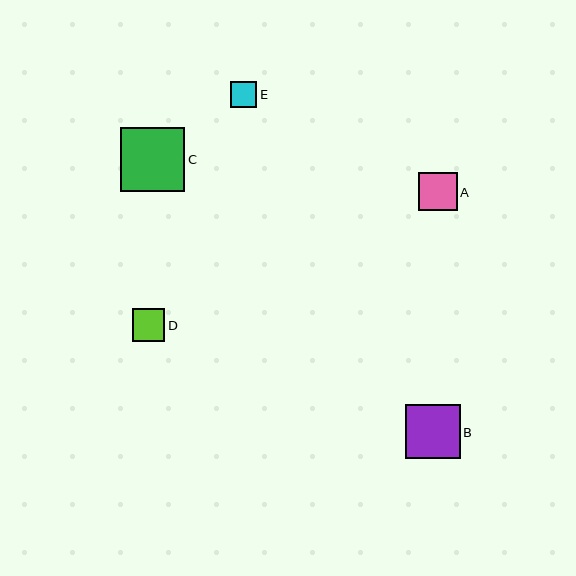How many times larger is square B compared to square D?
Square B is approximately 1.7 times the size of square D.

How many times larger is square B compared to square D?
Square B is approximately 1.7 times the size of square D.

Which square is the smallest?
Square E is the smallest with a size of approximately 26 pixels.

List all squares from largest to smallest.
From largest to smallest: C, B, A, D, E.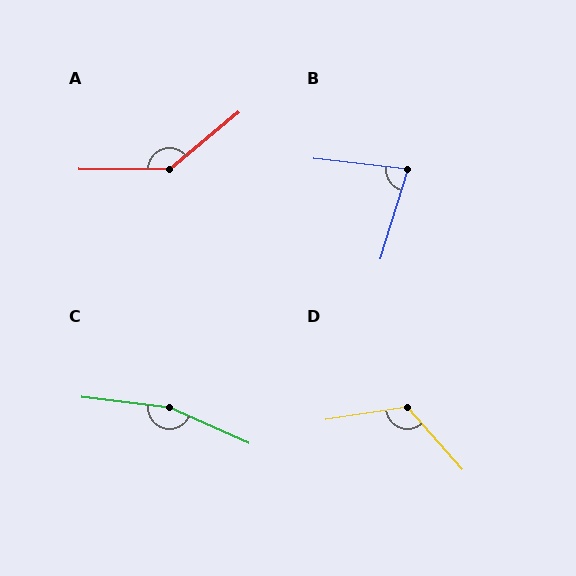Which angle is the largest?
C, at approximately 163 degrees.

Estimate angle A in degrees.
Approximately 140 degrees.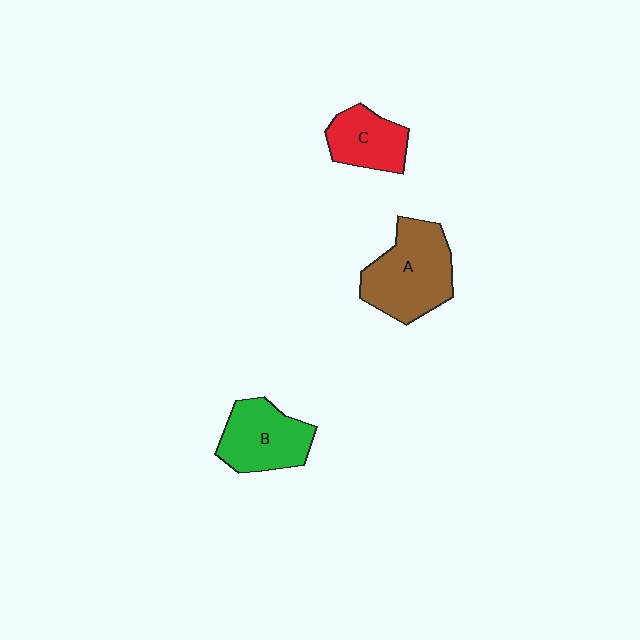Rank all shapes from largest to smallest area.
From largest to smallest: A (brown), B (green), C (red).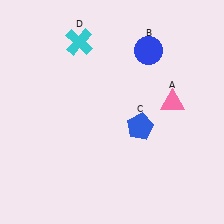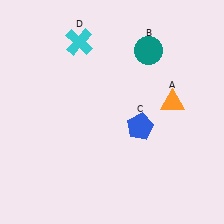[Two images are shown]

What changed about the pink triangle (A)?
In Image 1, A is pink. In Image 2, it changed to orange.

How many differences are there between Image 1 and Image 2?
There are 2 differences between the two images.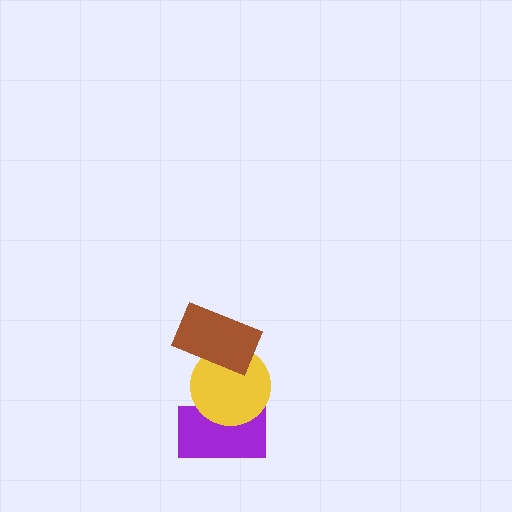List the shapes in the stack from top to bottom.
From top to bottom: the brown rectangle, the yellow circle, the purple rectangle.